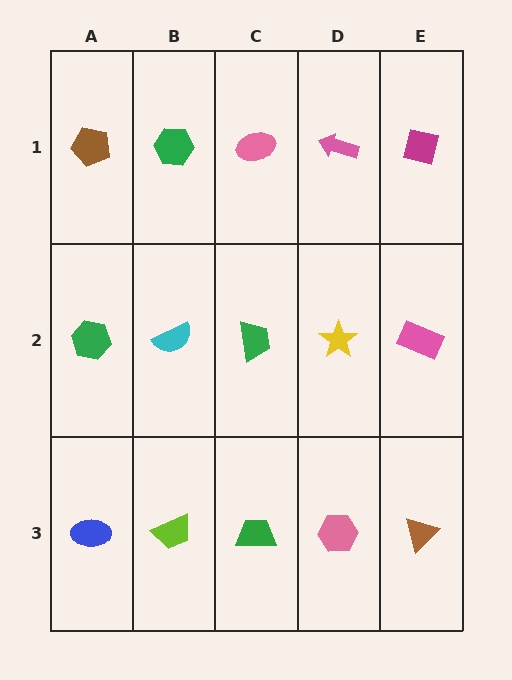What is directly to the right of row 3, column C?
A pink hexagon.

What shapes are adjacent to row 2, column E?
A magenta square (row 1, column E), a brown triangle (row 3, column E), a yellow star (row 2, column D).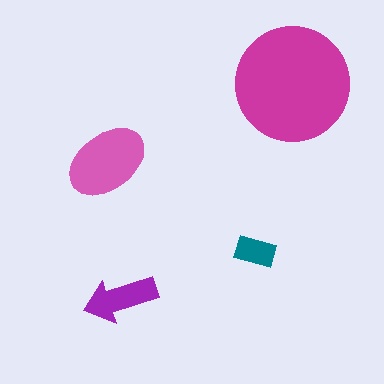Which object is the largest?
The magenta circle.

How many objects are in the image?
There are 4 objects in the image.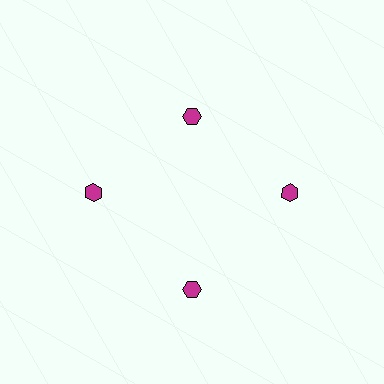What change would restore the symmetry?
The symmetry would be restored by moving it outward, back onto the ring so that all 4 hexagons sit at equal angles and equal distance from the center.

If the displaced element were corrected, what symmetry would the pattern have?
It would have 4-fold rotational symmetry — the pattern would map onto itself every 90 degrees.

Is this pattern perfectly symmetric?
No. The 4 magenta hexagons are arranged in a ring, but one element near the 12 o'clock position is pulled inward toward the center, breaking the 4-fold rotational symmetry.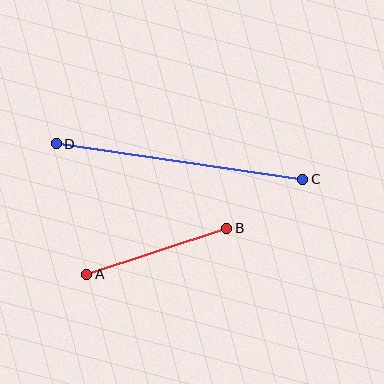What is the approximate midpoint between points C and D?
The midpoint is at approximately (179, 162) pixels.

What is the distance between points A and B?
The distance is approximately 148 pixels.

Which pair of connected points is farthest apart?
Points C and D are farthest apart.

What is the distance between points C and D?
The distance is approximately 249 pixels.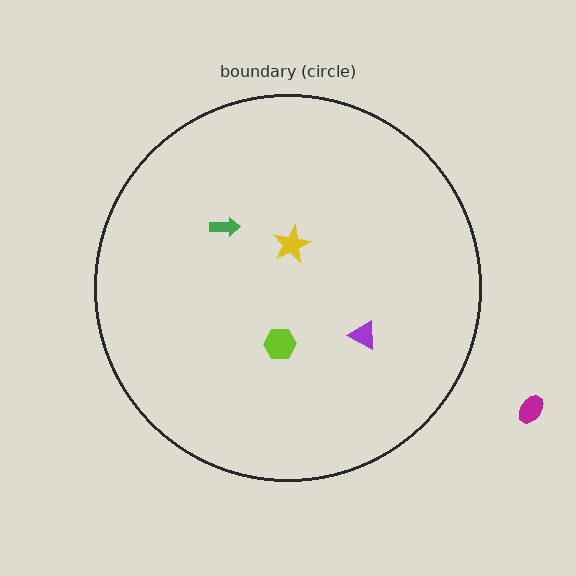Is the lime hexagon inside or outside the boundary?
Inside.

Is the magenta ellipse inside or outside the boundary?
Outside.